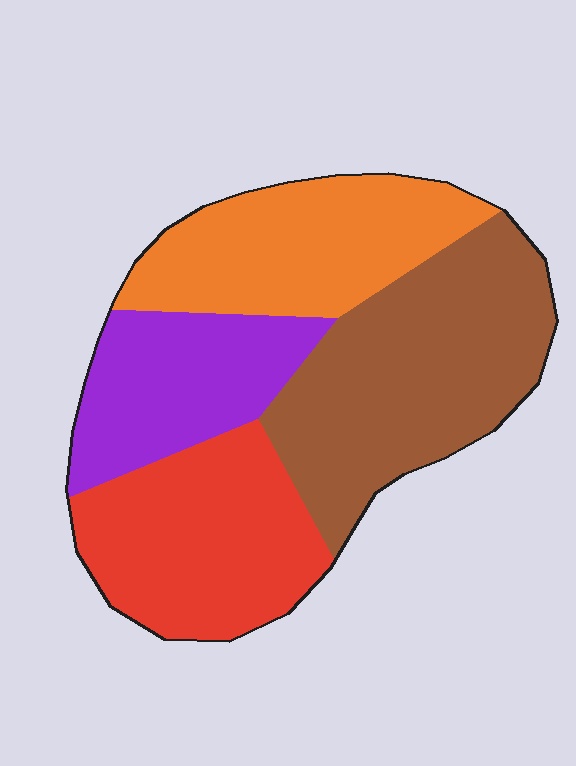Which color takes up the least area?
Purple, at roughly 20%.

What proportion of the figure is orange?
Orange covers about 25% of the figure.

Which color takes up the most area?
Brown, at roughly 35%.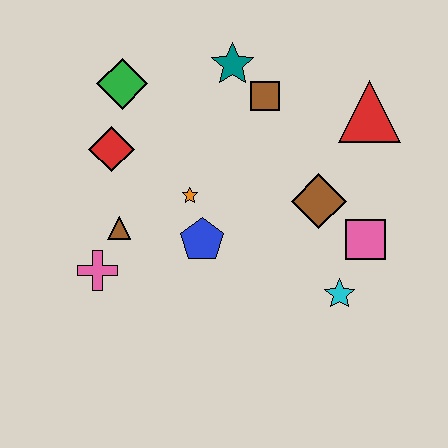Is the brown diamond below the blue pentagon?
No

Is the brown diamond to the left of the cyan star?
Yes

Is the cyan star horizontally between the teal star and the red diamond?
No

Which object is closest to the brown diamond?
The pink square is closest to the brown diamond.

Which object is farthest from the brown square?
The pink cross is farthest from the brown square.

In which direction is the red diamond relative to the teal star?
The red diamond is to the left of the teal star.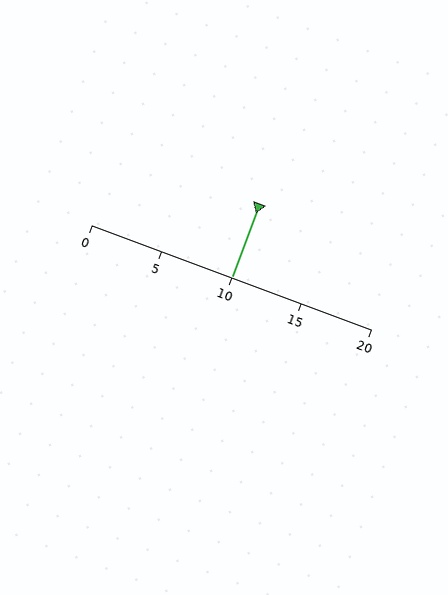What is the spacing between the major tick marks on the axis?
The major ticks are spaced 5 apart.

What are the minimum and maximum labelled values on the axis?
The axis runs from 0 to 20.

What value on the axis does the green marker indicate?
The marker indicates approximately 10.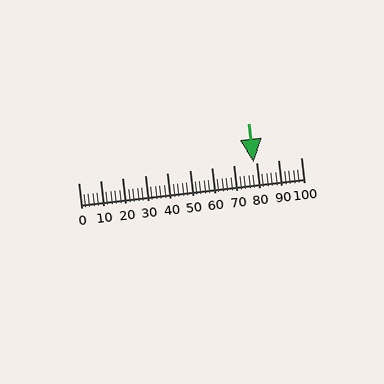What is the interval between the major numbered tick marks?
The major tick marks are spaced 10 units apart.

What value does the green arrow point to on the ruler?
The green arrow points to approximately 79.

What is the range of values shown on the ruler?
The ruler shows values from 0 to 100.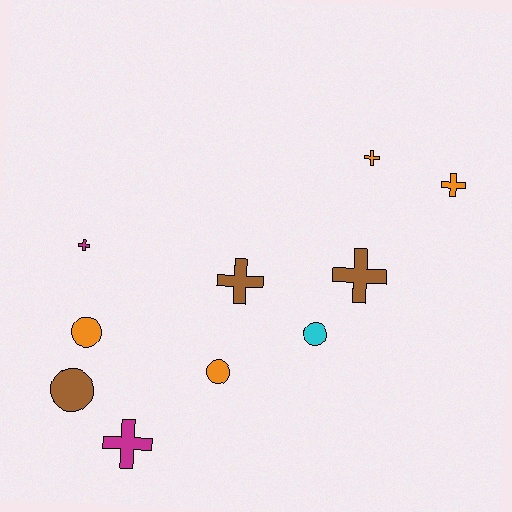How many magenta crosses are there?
There are 2 magenta crosses.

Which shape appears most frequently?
Cross, with 6 objects.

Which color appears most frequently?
Orange, with 4 objects.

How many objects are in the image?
There are 10 objects.